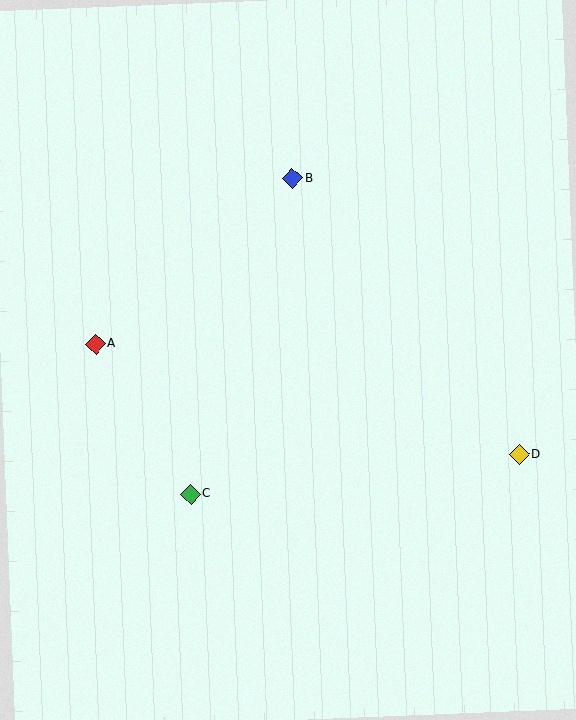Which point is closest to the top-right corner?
Point B is closest to the top-right corner.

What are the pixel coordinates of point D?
Point D is at (519, 455).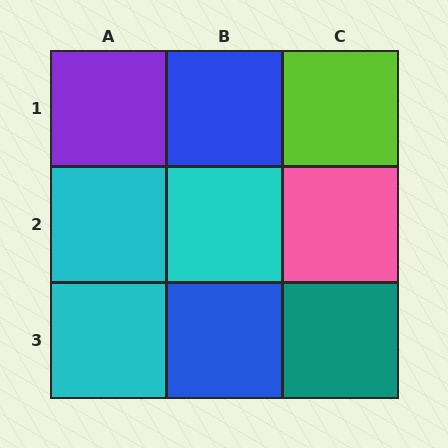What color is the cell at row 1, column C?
Lime.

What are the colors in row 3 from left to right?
Cyan, blue, teal.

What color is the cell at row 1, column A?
Purple.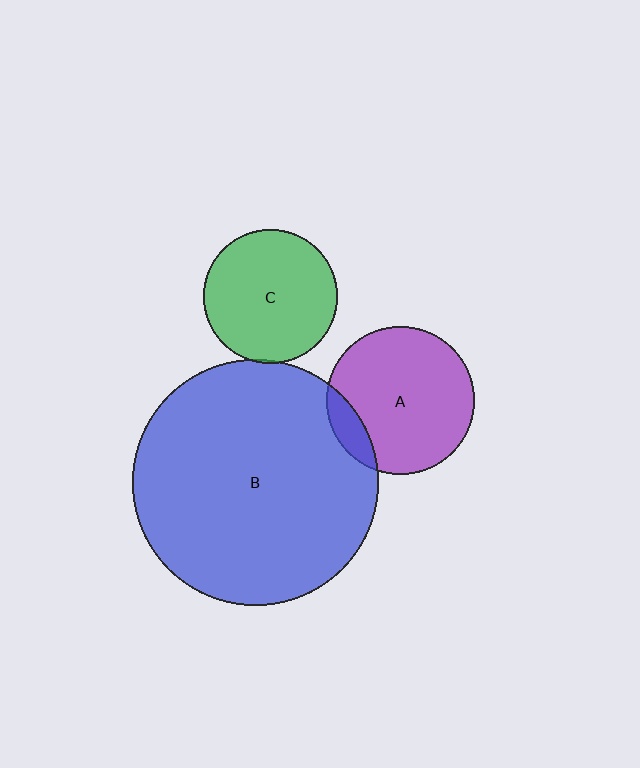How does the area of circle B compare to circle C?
Approximately 3.3 times.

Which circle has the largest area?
Circle B (blue).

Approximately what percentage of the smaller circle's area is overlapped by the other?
Approximately 5%.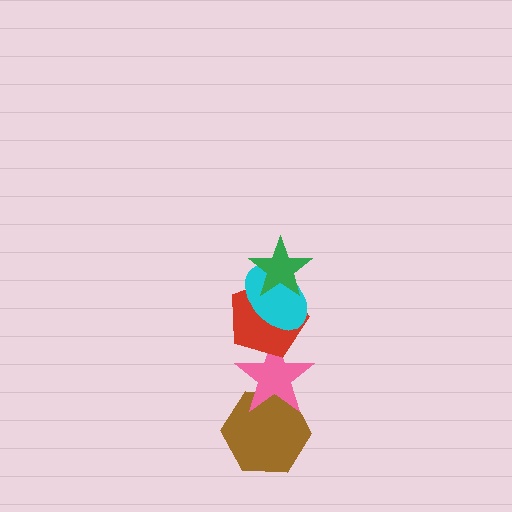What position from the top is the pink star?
The pink star is 4th from the top.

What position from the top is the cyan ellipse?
The cyan ellipse is 2nd from the top.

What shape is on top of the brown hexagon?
The pink star is on top of the brown hexagon.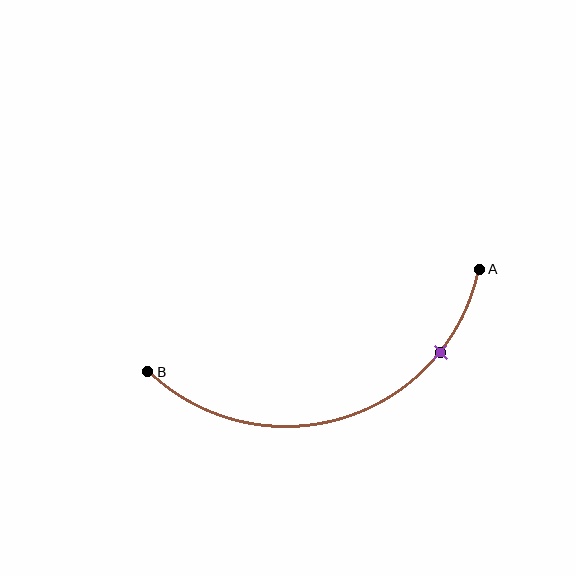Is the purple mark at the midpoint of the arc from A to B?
No. The purple mark lies on the arc but is closer to endpoint A. The arc midpoint would be at the point on the curve equidistant along the arc from both A and B.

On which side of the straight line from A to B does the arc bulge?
The arc bulges below the straight line connecting A and B.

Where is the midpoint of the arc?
The arc midpoint is the point on the curve farthest from the straight line joining A and B. It sits below that line.